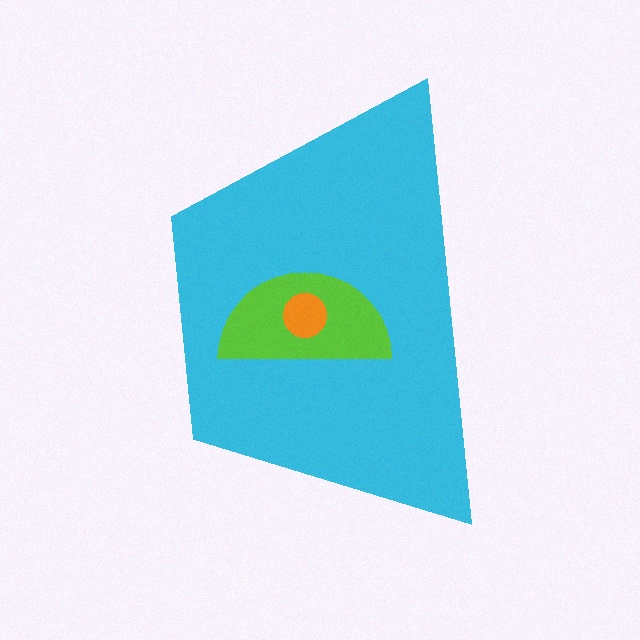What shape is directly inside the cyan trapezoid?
The lime semicircle.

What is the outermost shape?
The cyan trapezoid.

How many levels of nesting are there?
3.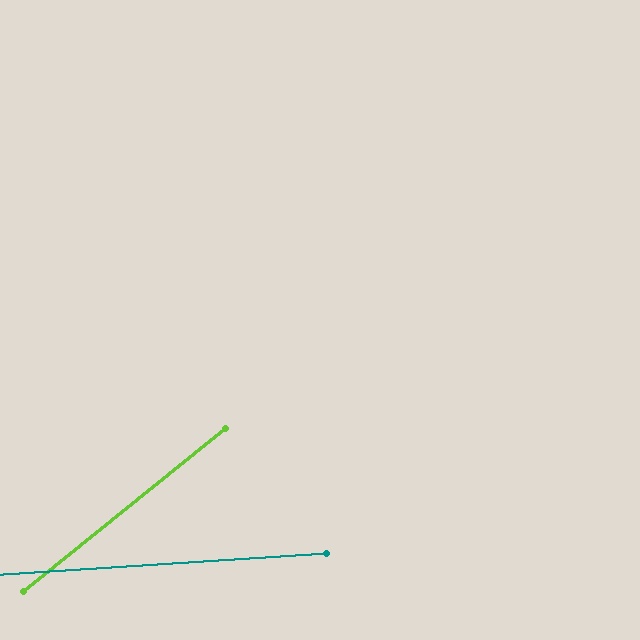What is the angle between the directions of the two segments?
Approximately 35 degrees.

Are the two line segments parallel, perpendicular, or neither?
Neither parallel nor perpendicular — they differ by about 35°.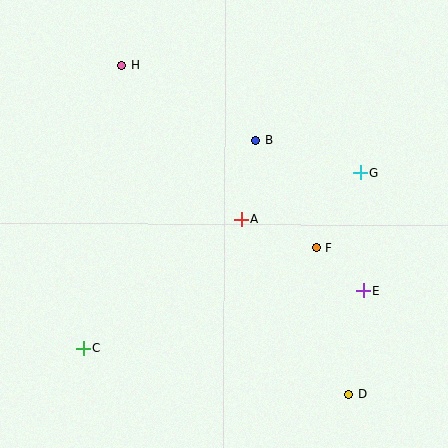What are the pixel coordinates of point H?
Point H is at (122, 65).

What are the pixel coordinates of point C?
Point C is at (83, 348).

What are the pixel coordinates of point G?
Point G is at (361, 173).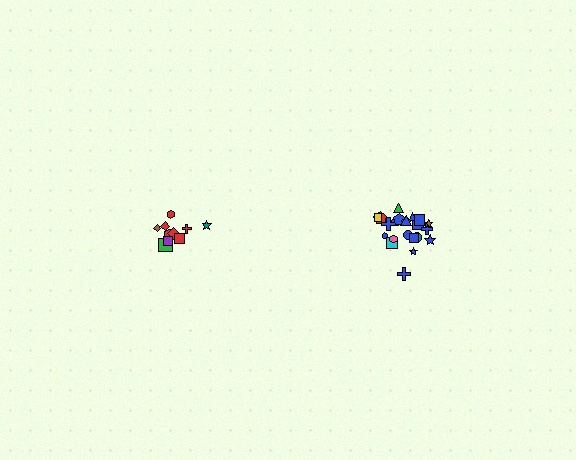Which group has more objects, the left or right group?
The right group.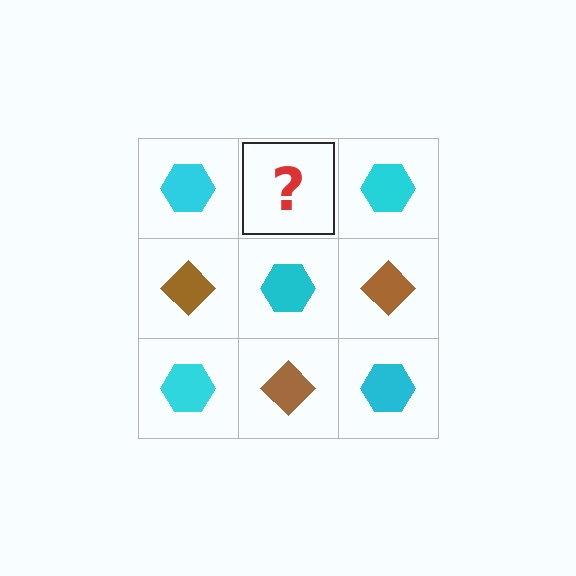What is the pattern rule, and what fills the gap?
The rule is that it alternates cyan hexagon and brown diamond in a checkerboard pattern. The gap should be filled with a brown diamond.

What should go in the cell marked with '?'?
The missing cell should contain a brown diamond.